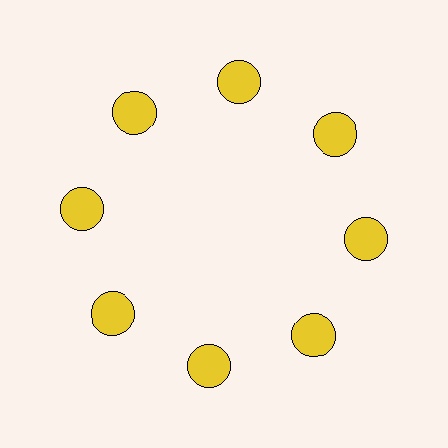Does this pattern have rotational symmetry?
Yes, this pattern has 8-fold rotational symmetry. It looks the same after rotating 45 degrees around the center.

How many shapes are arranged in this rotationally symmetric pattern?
There are 8 shapes, arranged in 8 groups of 1.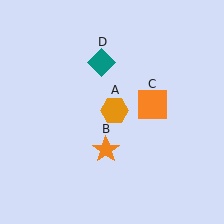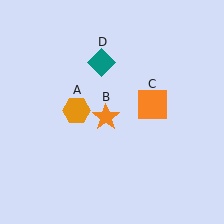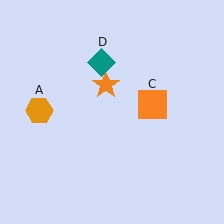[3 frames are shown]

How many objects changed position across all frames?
2 objects changed position: orange hexagon (object A), orange star (object B).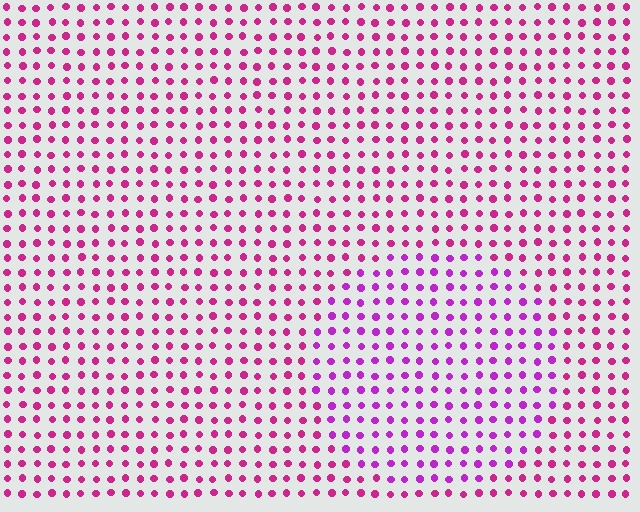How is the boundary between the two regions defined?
The boundary is defined purely by a slight shift in hue (about 29 degrees). Spacing, size, and orientation are identical on both sides.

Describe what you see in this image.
The image is filled with small magenta elements in a uniform arrangement. A circle-shaped region is visible where the elements are tinted to a slightly different hue, forming a subtle color boundary.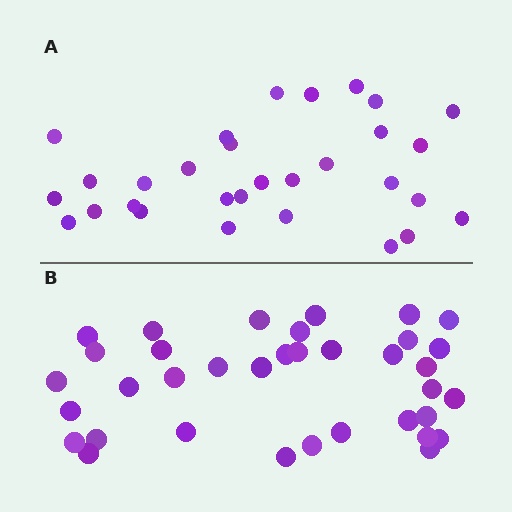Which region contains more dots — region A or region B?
Region B (the bottom region) has more dots.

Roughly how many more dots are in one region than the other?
Region B has about 6 more dots than region A.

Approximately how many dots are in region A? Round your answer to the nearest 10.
About 30 dots.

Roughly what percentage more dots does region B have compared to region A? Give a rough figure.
About 20% more.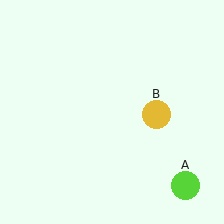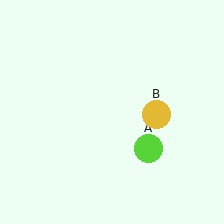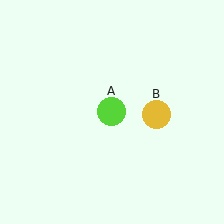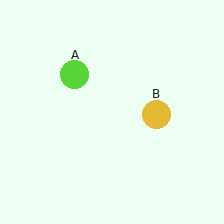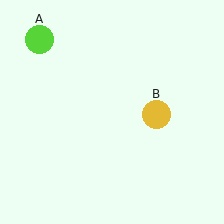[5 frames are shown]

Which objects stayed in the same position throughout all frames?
Yellow circle (object B) remained stationary.